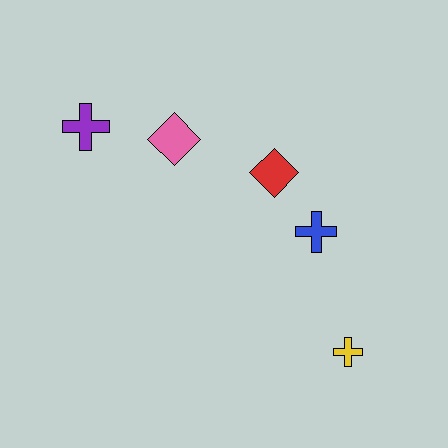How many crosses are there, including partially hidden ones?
There are 3 crosses.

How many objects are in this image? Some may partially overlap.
There are 5 objects.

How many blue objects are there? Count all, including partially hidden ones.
There is 1 blue object.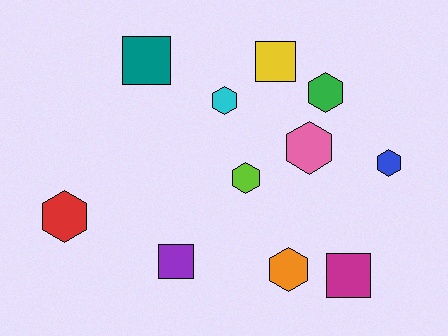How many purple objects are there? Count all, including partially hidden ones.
There is 1 purple object.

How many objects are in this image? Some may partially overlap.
There are 11 objects.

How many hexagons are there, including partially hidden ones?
There are 7 hexagons.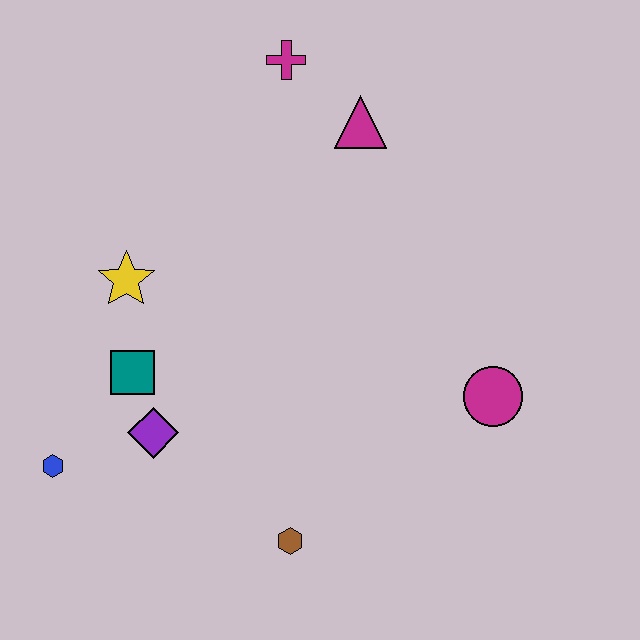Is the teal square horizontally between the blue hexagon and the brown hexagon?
Yes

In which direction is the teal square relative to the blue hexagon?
The teal square is above the blue hexagon.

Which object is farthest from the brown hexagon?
The magenta cross is farthest from the brown hexagon.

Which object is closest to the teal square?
The purple diamond is closest to the teal square.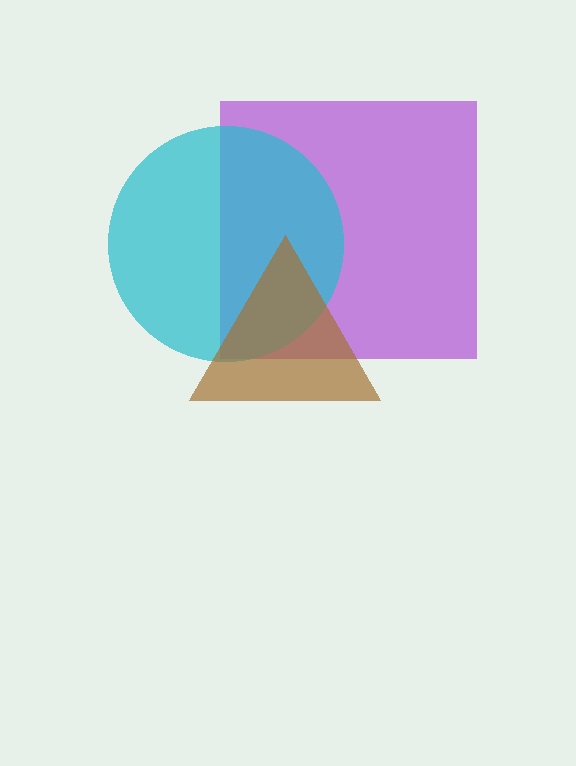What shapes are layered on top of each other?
The layered shapes are: a purple square, a cyan circle, a brown triangle.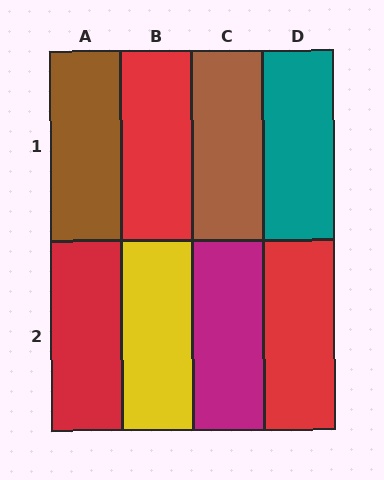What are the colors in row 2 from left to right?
Red, yellow, magenta, red.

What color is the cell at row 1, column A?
Brown.